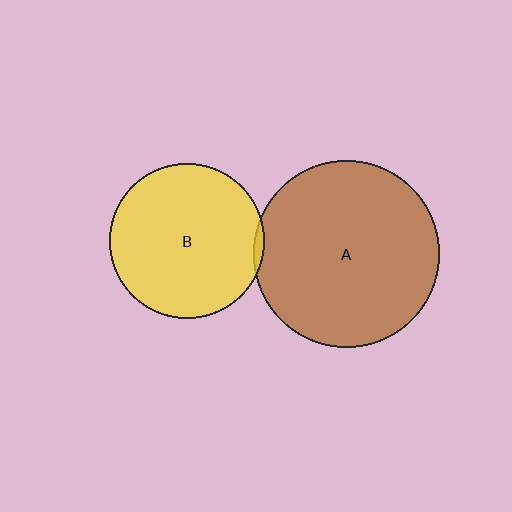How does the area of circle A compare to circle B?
Approximately 1.4 times.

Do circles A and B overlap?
Yes.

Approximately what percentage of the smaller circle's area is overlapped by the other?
Approximately 5%.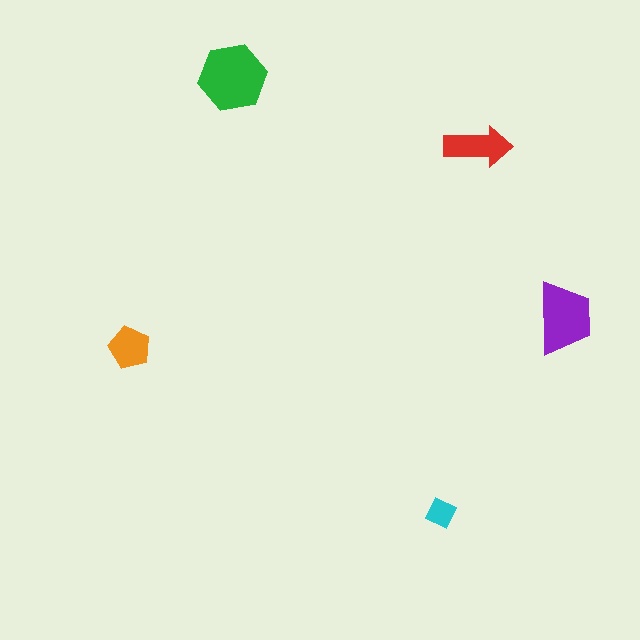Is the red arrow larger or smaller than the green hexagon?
Smaller.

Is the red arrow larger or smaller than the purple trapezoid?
Smaller.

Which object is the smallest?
The cyan diamond.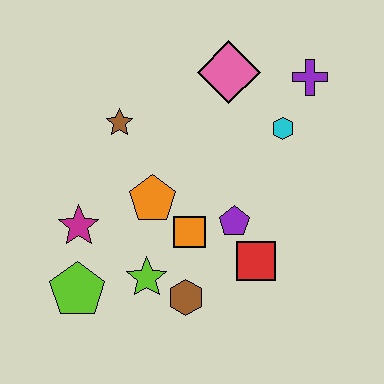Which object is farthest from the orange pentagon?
The purple cross is farthest from the orange pentagon.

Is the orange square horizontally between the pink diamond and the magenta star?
Yes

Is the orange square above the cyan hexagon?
No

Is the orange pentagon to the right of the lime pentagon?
Yes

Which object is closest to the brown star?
The orange pentagon is closest to the brown star.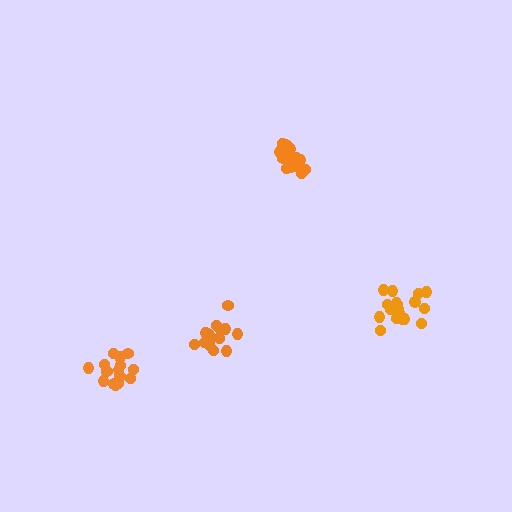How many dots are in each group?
Group 1: 15 dots, Group 2: 19 dots, Group 3: 18 dots, Group 4: 15 dots (67 total).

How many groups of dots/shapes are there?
There are 4 groups.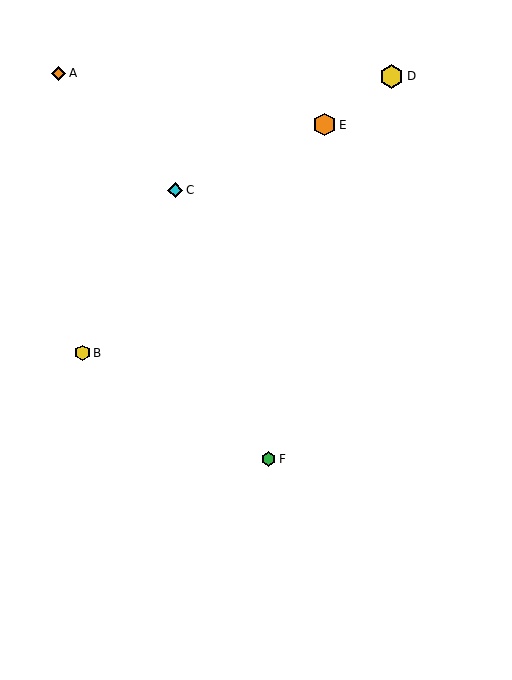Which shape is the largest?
The yellow hexagon (labeled D) is the largest.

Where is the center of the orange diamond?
The center of the orange diamond is at (58, 73).